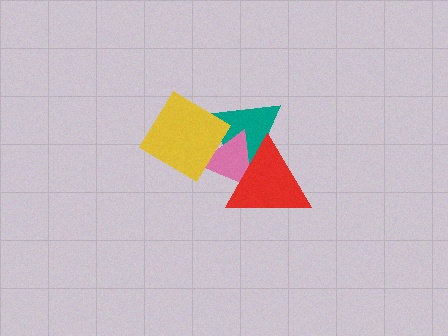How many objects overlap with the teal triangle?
3 objects overlap with the teal triangle.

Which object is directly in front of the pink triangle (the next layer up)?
The red triangle is directly in front of the pink triangle.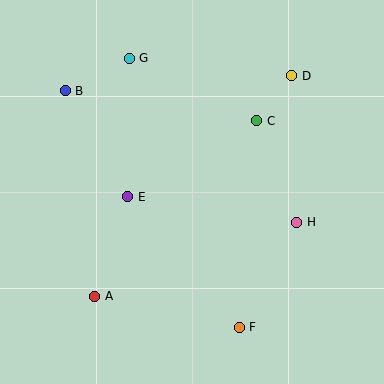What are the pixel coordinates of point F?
Point F is at (239, 327).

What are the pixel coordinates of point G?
Point G is at (129, 58).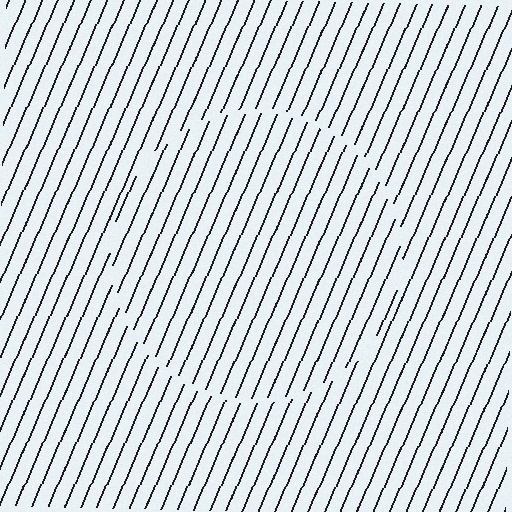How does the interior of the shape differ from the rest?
The interior of the shape contains the same grating, shifted by half a period — the contour is defined by the phase discontinuity where line-ends from the inner and outer gratings abut.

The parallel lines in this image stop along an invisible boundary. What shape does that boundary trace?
An illusory circle. The interior of the shape contains the same grating, shifted by half a period — the contour is defined by the phase discontinuity where line-ends from the inner and outer gratings abut.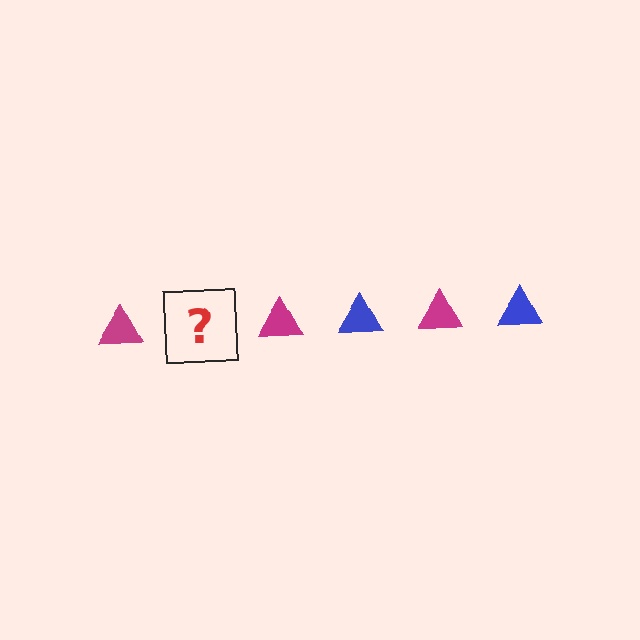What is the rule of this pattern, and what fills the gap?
The rule is that the pattern cycles through magenta, blue triangles. The gap should be filled with a blue triangle.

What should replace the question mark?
The question mark should be replaced with a blue triangle.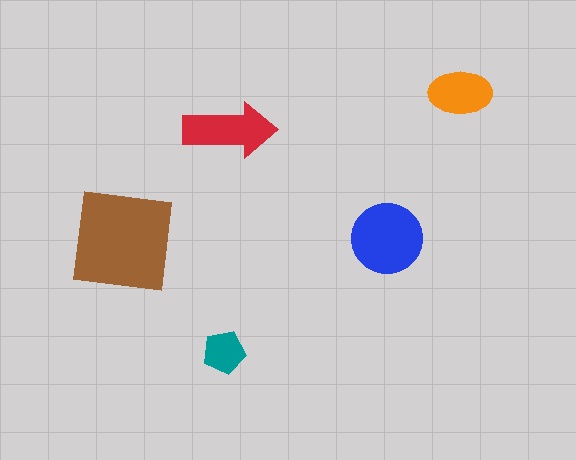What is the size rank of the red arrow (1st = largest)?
3rd.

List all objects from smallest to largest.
The teal pentagon, the orange ellipse, the red arrow, the blue circle, the brown square.